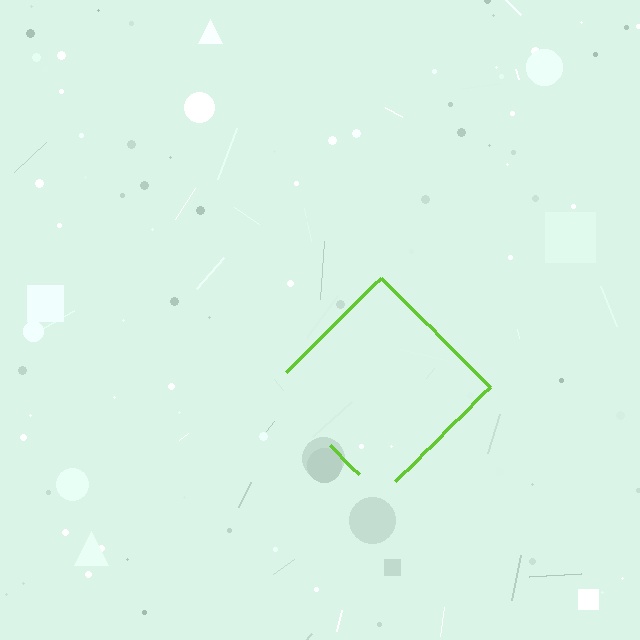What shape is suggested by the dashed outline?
The dashed outline suggests a diamond.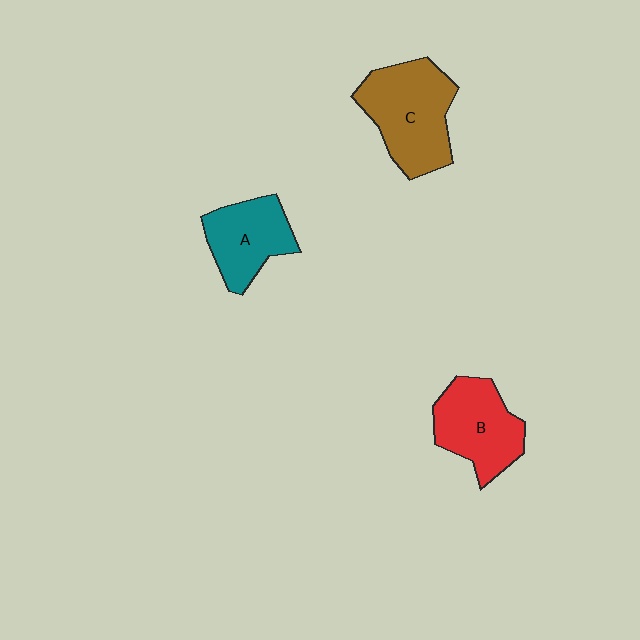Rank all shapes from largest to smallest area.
From largest to smallest: C (brown), B (red), A (teal).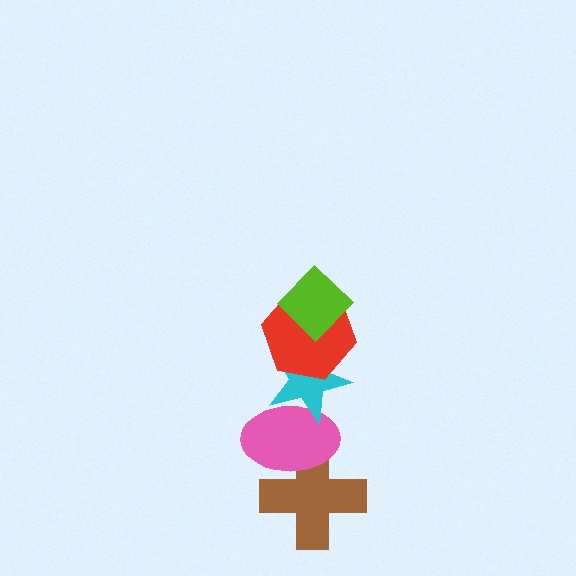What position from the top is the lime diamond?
The lime diamond is 1st from the top.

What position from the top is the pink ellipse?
The pink ellipse is 4th from the top.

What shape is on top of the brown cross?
The pink ellipse is on top of the brown cross.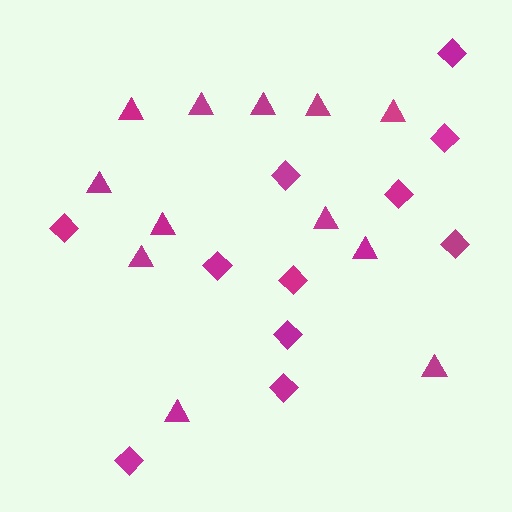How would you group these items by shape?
There are 2 groups: one group of triangles (12) and one group of diamonds (11).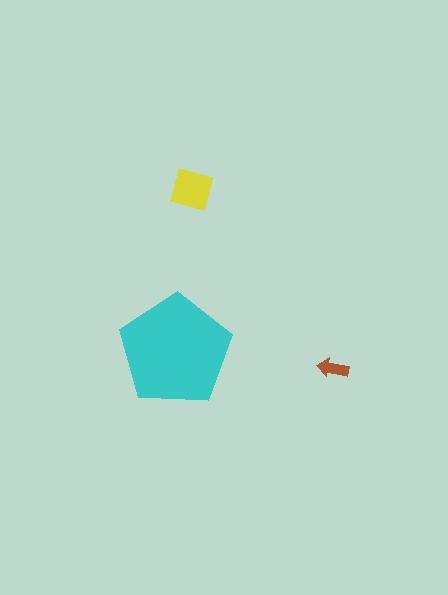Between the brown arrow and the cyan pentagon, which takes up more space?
The cyan pentagon.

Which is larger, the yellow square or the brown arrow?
The yellow square.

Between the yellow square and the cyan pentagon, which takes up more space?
The cyan pentagon.